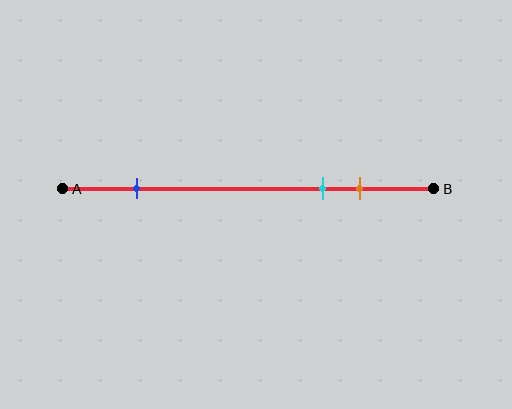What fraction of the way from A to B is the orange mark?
The orange mark is approximately 80% (0.8) of the way from A to B.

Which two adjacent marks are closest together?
The cyan and orange marks are the closest adjacent pair.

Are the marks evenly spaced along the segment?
No, the marks are not evenly spaced.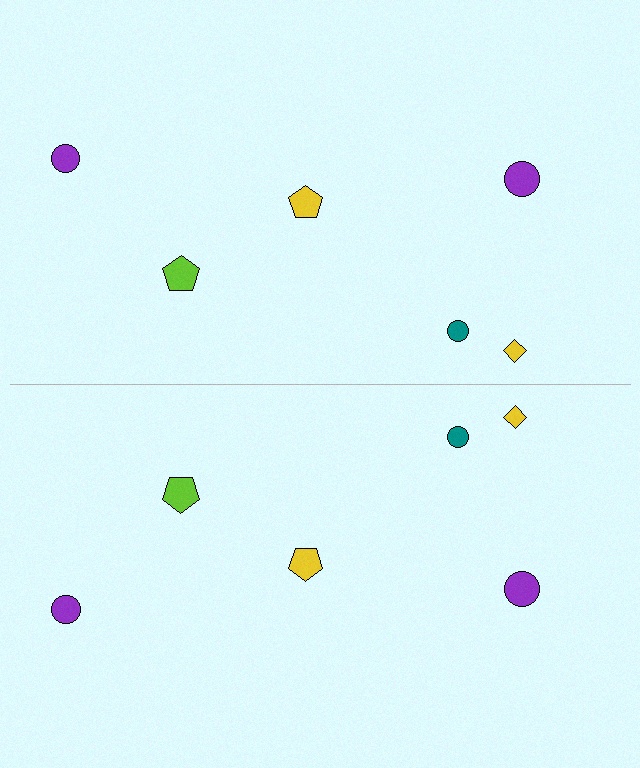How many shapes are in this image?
There are 12 shapes in this image.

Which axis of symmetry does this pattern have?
The pattern has a horizontal axis of symmetry running through the center of the image.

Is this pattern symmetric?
Yes, this pattern has bilateral (reflection) symmetry.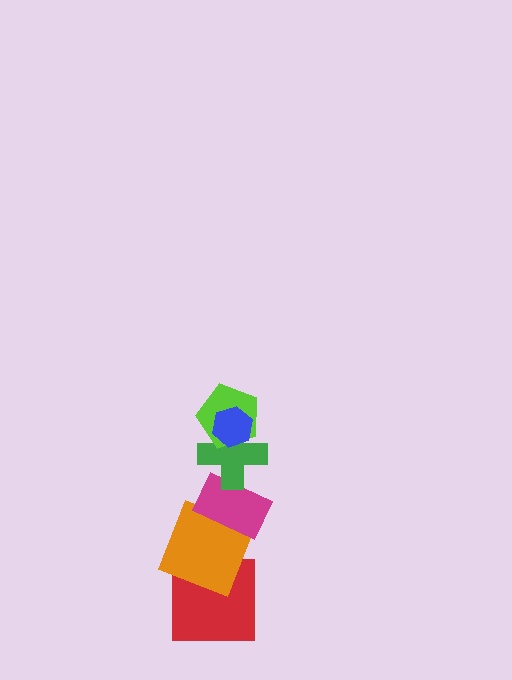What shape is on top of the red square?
The orange square is on top of the red square.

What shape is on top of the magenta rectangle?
The green cross is on top of the magenta rectangle.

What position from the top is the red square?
The red square is 6th from the top.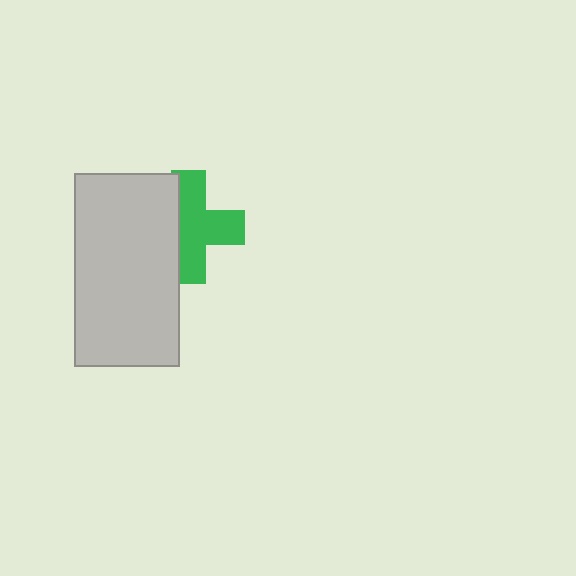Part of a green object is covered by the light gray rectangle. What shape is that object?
It is a cross.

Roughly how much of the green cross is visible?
Most of it is visible (roughly 66%).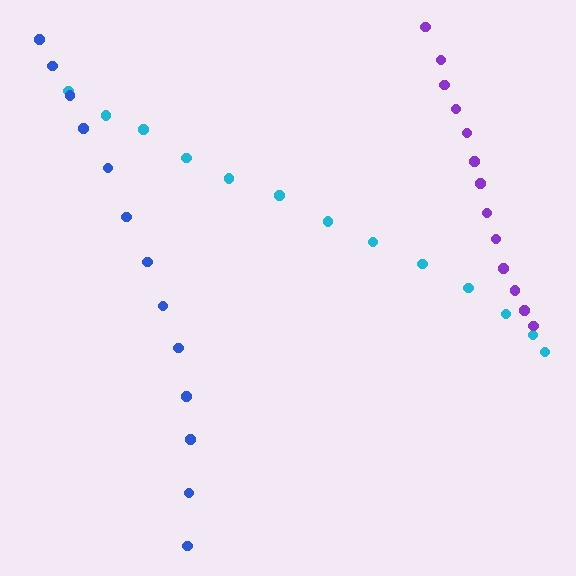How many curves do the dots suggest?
There are 3 distinct paths.